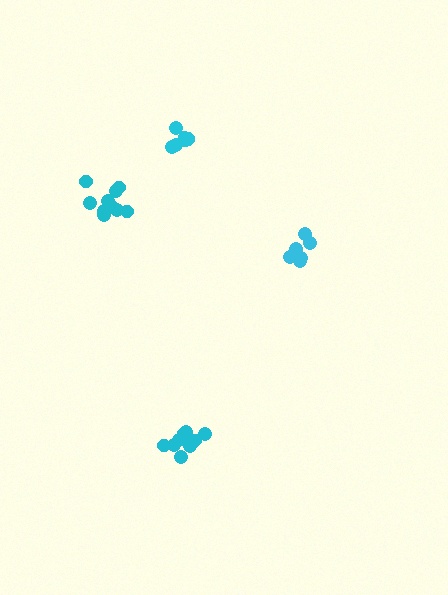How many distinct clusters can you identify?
There are 4 distinct clusters.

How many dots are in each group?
Group 1: 10 dots, Group 2: 6 dots, Group 3: 6 dots, Group 4: 11 dots (33 total).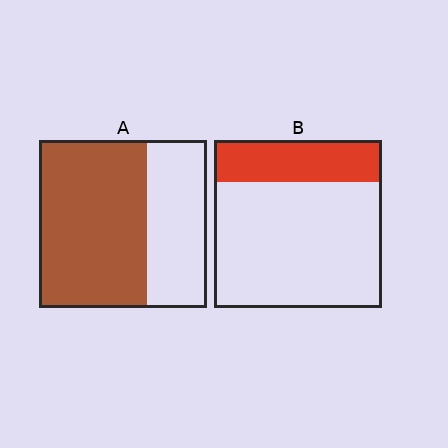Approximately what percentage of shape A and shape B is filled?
A is approximately 65% and B is approximately 25%.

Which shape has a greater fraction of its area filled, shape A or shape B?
Shape A.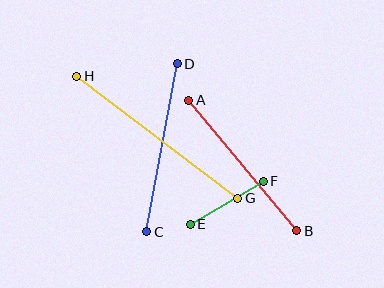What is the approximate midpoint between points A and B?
The midpoint is at approximately (243, 165) pixels.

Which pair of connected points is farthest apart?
Points G and H are farthest apart.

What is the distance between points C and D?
The distance is approximately 171 pixels.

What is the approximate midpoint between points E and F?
The midpoint is at approximately (227, 203) pixels.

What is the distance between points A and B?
The distance is approximately 170 pixels.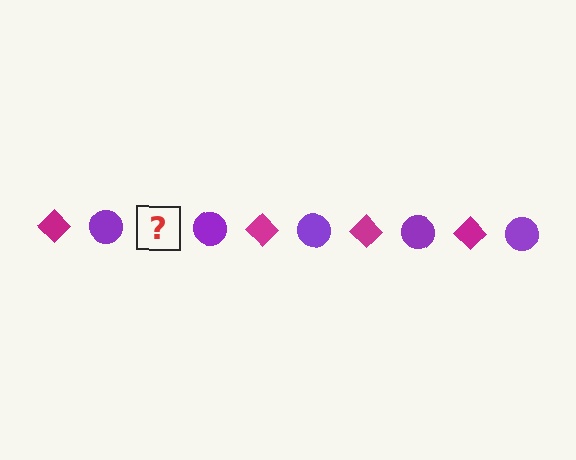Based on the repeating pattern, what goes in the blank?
The blank should be a magenta diamond.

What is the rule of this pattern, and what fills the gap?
The rule is that the pattern alternates between magenta diamond and purple circle. The gap should be filled with a magenta diamond.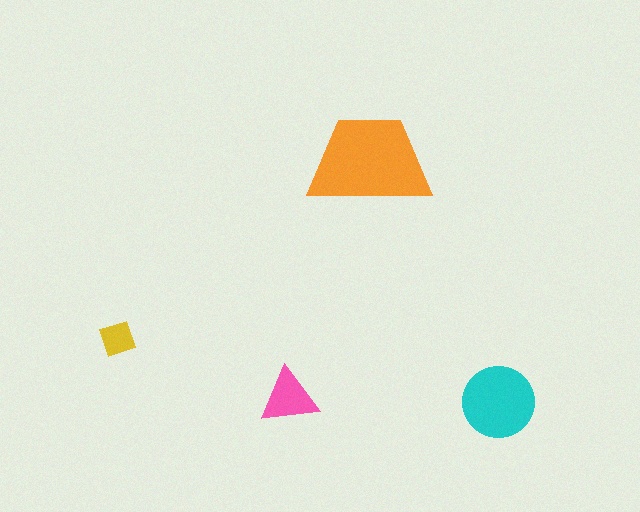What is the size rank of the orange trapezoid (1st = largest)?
1st.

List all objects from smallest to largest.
The yellow diamond, the pink triangle, the cyan circle, the orange trapezoid.